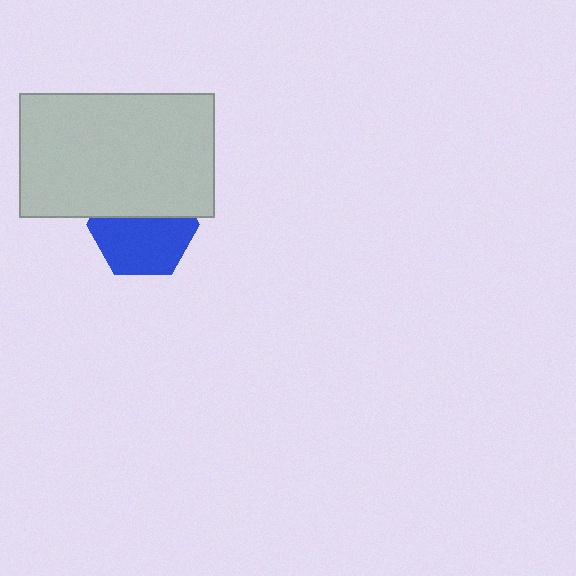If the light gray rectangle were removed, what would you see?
You would see the complete blue hexagon.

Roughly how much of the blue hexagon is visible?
About half of it is visible (roughly 60%).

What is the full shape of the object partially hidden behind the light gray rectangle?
The partially hidden object is a blue hexagon.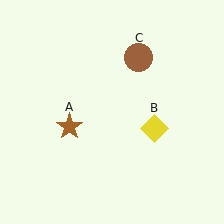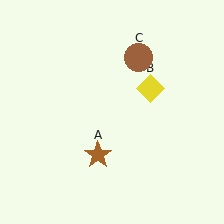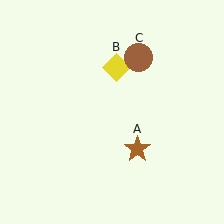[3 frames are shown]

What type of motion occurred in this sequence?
The brown star (object A), yellow diamond (object B) rotated counterclockwise around the center of the scene.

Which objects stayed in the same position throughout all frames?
Brown circle (object C) remained stationary.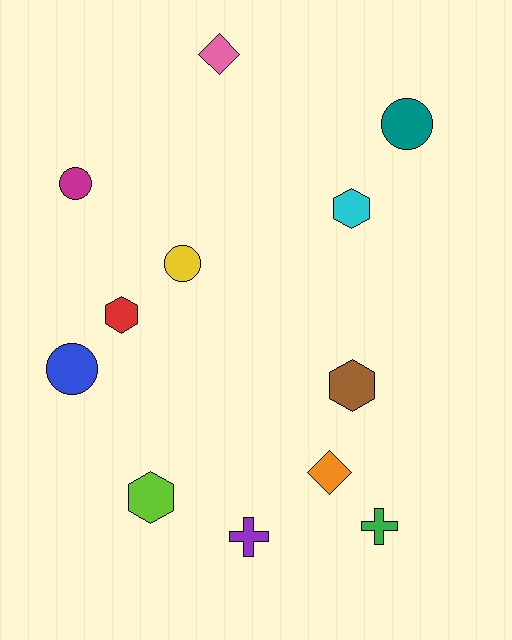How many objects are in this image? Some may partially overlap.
There are 12 objects.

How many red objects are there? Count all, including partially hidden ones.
There is 1 red object.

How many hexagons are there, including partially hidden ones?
There are 4 hexagons.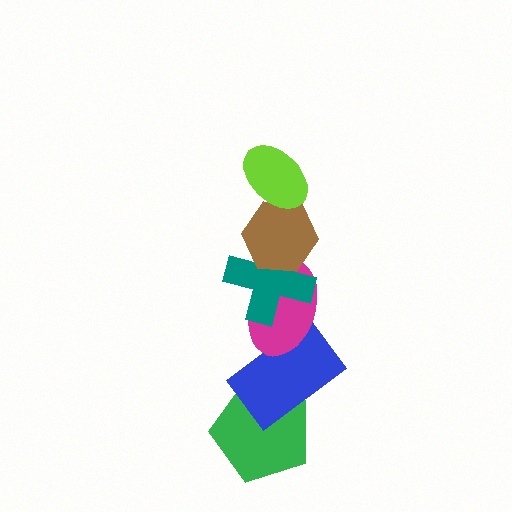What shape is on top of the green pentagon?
The blue rectangle is on top of the green pentagon.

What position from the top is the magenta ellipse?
The magenta ellipse is 4th from the top.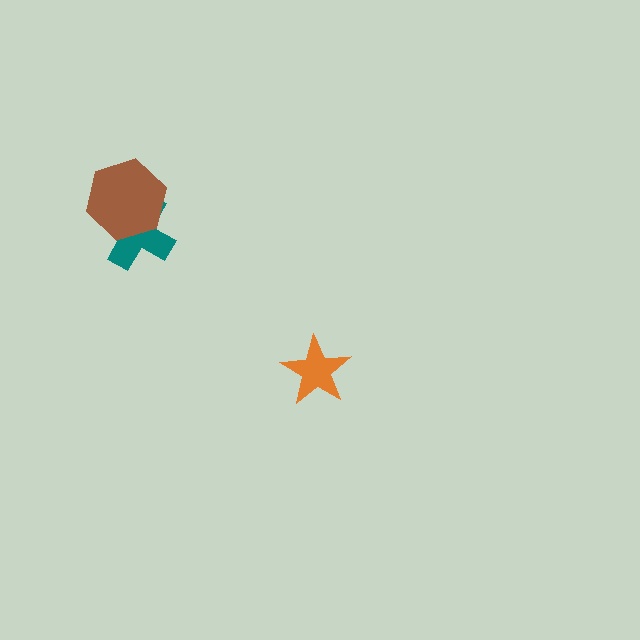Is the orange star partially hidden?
No, no other shape covers it.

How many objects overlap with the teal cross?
1 object overlaps with the teal cross.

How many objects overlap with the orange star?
0 objects overlap with the orange star.